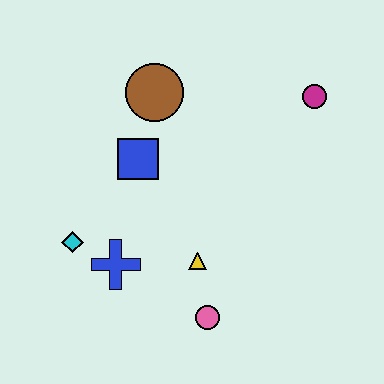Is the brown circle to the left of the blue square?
No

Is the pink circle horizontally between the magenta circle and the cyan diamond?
Yes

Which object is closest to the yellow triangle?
The pink circle is closest to the yellow triangle.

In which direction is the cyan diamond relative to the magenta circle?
The cyan diamond is to the left of the magenta circle.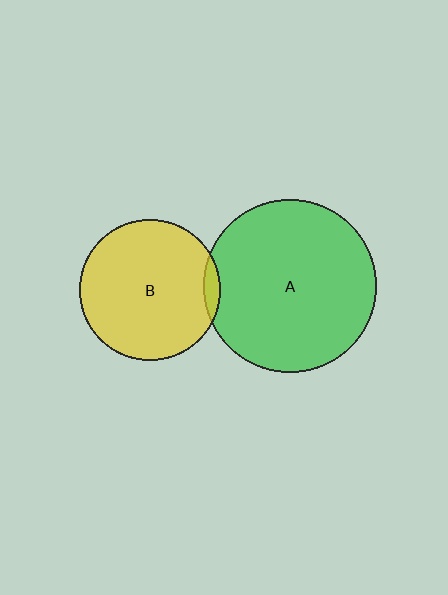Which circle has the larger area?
Circle A (green).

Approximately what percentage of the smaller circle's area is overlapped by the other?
Approximately 5%.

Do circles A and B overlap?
Yes.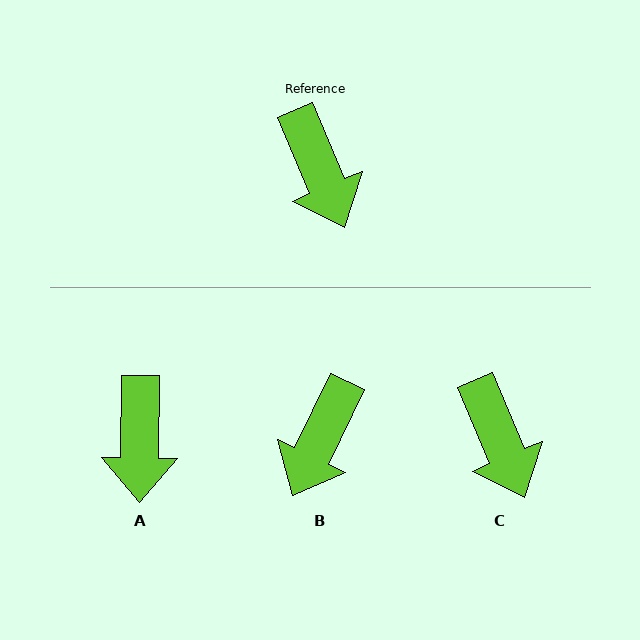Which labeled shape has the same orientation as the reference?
C.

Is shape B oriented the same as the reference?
No, it is off by about 49 degrees.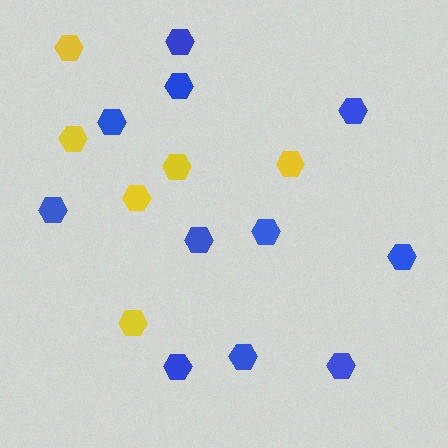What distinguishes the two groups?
There are 2 groups: one group of blue hexagons (11) and one group of yellow hexagons (6).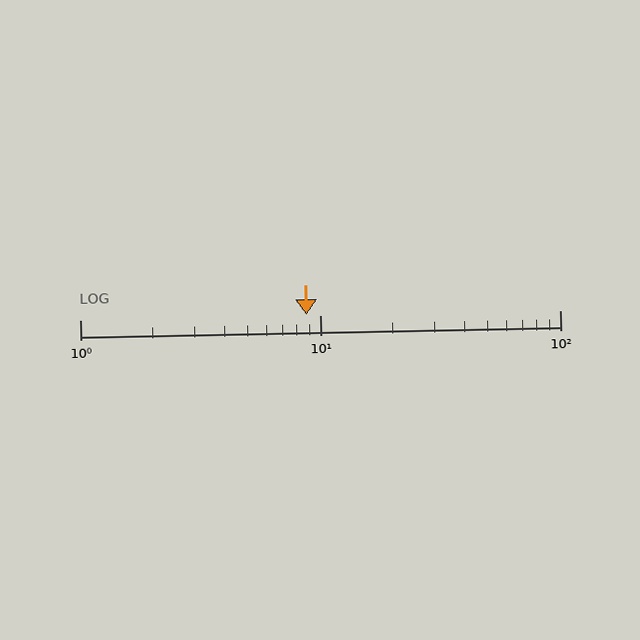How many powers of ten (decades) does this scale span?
The scale spans 2 decades, from 1 to 100.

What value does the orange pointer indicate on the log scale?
The pointer indicates approximately 8.8.